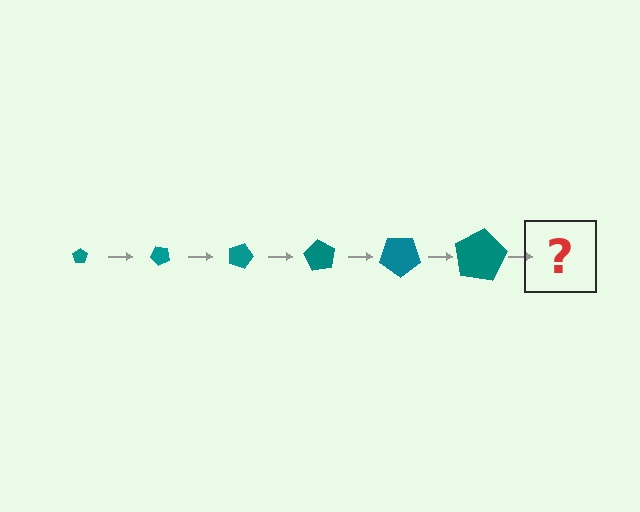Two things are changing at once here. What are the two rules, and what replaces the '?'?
The two rules are that the pentagon grows larger each step and it rotates 45 degrees each step. The '?' should be a pentagon, larger than the previous one and rotated 270 degrees from the start.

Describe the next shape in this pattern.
It should be a pentagon, larger than the previous one and rotated 270 degrees from the start.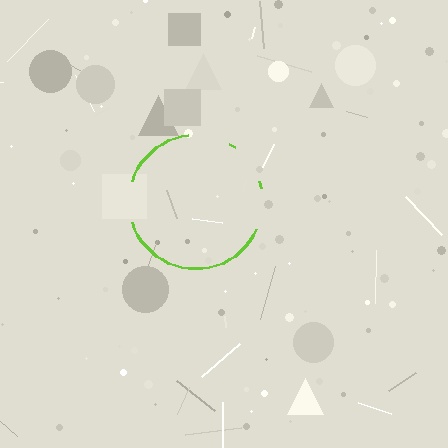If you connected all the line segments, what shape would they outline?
They would outline a circle.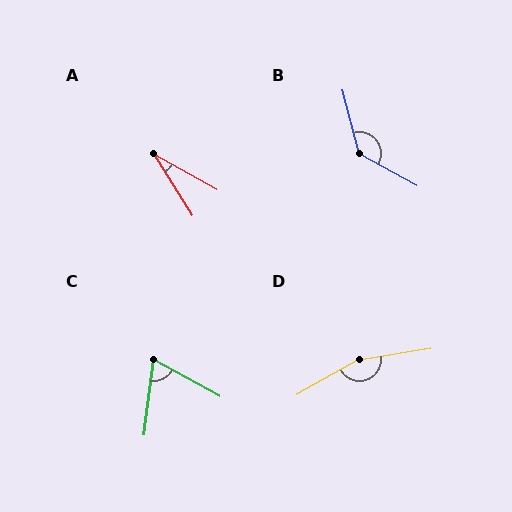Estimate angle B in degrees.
Approximately 134 degrees.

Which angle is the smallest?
A, at approximately 28 degrees.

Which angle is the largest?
D, at approximately 159 degrees.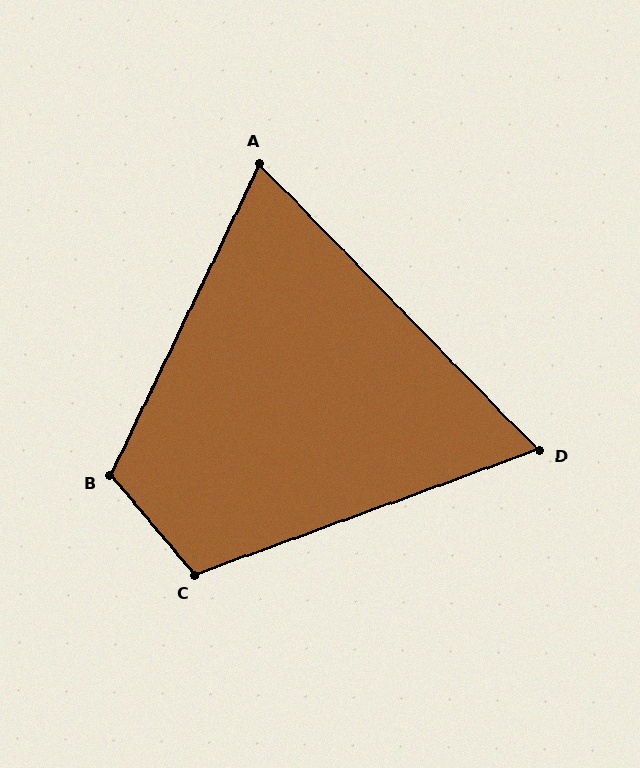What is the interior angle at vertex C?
Approximately 110 degrees (obtuse).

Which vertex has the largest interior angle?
B, at approximately 114 degrees.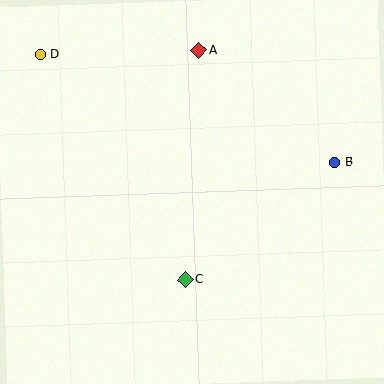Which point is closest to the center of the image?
Point C at (185, 279) is closest to the center.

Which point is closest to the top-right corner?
Point B is closest to the top-right corner.